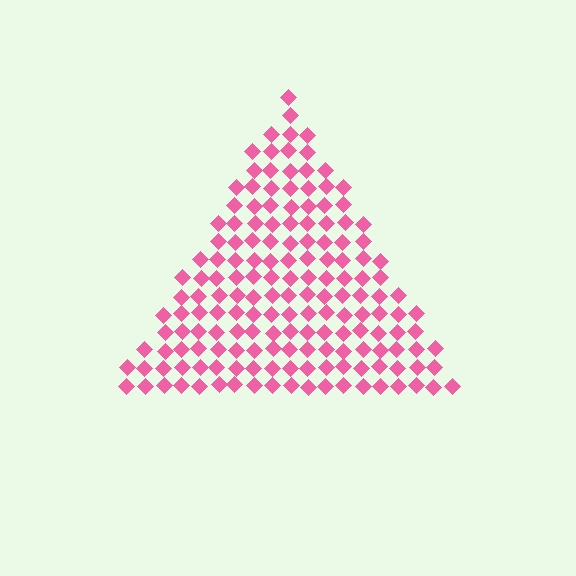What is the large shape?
The large shape is a triangle.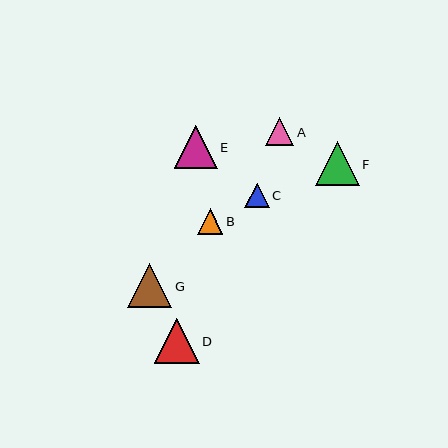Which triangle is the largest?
Triangle D is the largest with a size of approximately 45 pixels.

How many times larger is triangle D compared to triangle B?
Triangle D is approximately 1.8 times the size of triangle B.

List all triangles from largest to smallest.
From largest to smallest: D, G, F, E, A, B, C.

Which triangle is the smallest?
Triangle C is the smallest with a size of approximately 24 pixels.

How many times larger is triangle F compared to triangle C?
Triangle F is approximately 1.8 times the size of triangle C.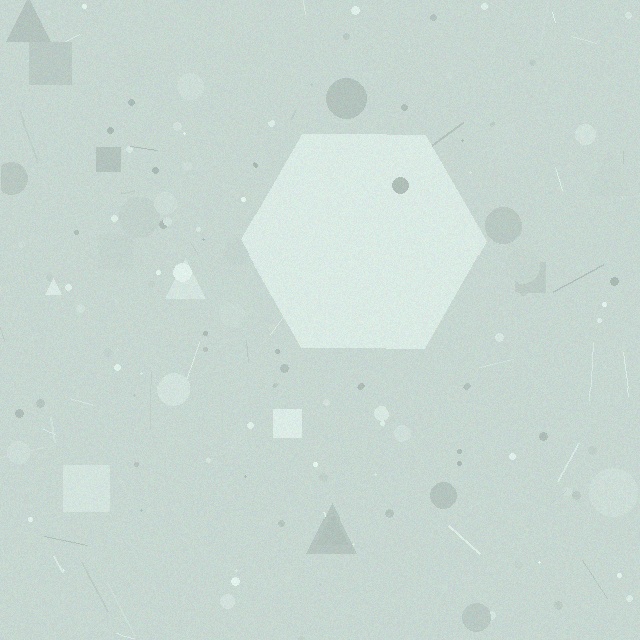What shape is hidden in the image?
A hexagon is hidden in the image.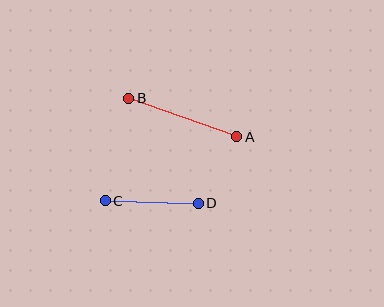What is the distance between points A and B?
The distance is approximately 115 pixels.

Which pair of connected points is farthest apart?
Points A and B are farthest apart.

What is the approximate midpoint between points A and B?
The midpoint is at approximately (183, 118) pixels.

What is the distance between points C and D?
The distance is approximately 93 pixels.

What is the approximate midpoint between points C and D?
The midpoint is at approximately (152, 202) pixels.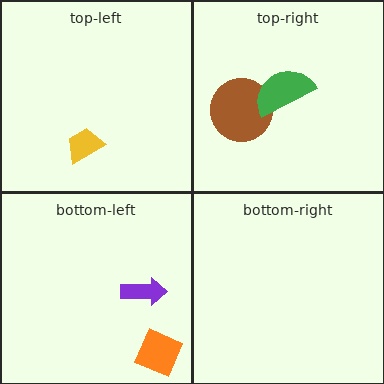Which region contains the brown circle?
The top-right region.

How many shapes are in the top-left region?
1.